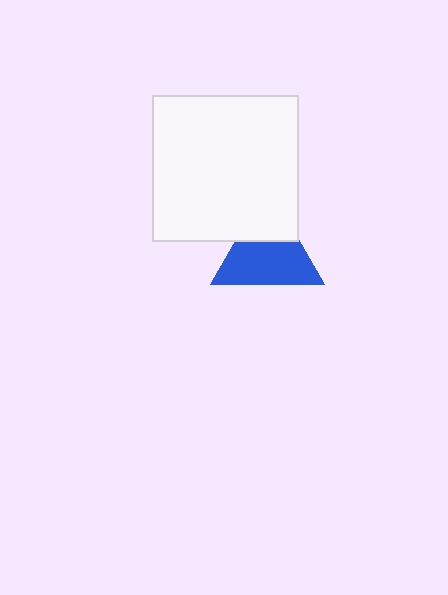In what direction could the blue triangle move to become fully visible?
The blue triangle could move down. That would shift it out from behind the white square entirely.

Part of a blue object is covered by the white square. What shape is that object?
It is a triangle.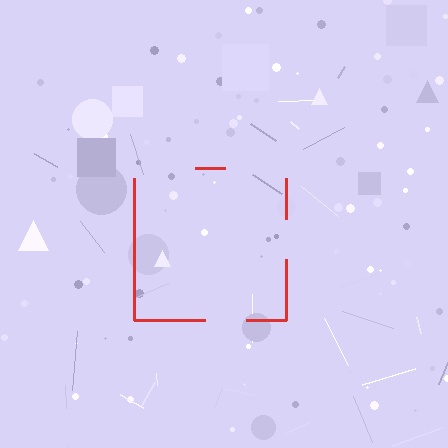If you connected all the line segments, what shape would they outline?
They would outline a square.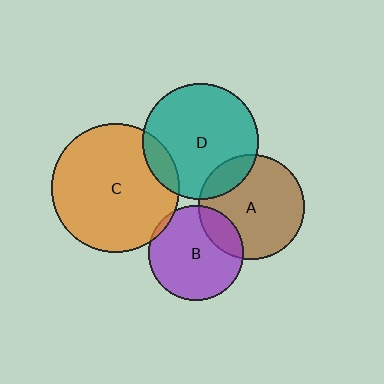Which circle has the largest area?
Circle C (orange).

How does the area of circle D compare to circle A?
Approximately 1.2 times.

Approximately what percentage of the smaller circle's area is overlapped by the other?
Approximately 20%.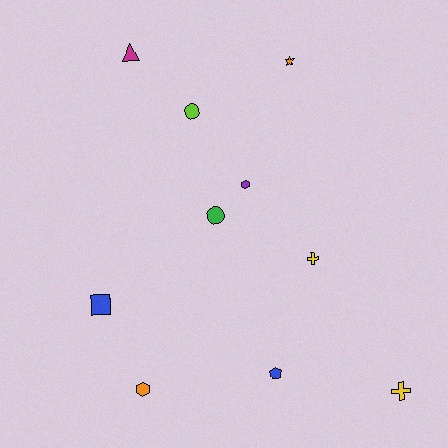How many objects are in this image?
There are 10 objects.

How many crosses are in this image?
There are 2 crosses.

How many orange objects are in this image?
There are 2 orange objects.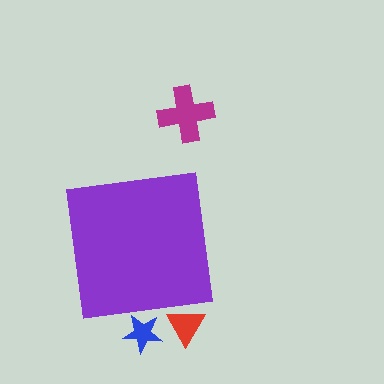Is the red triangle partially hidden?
Yes, the red triangle is partially hidden behind the purple square.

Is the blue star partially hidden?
Yes, the blue star is partially hidden behind the purple square.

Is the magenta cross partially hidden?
No, the magenta cross is fully visible.